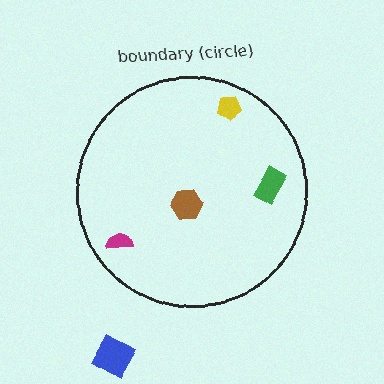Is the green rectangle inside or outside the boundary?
Inside.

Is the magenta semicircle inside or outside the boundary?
Inside.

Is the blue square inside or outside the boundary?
Outside.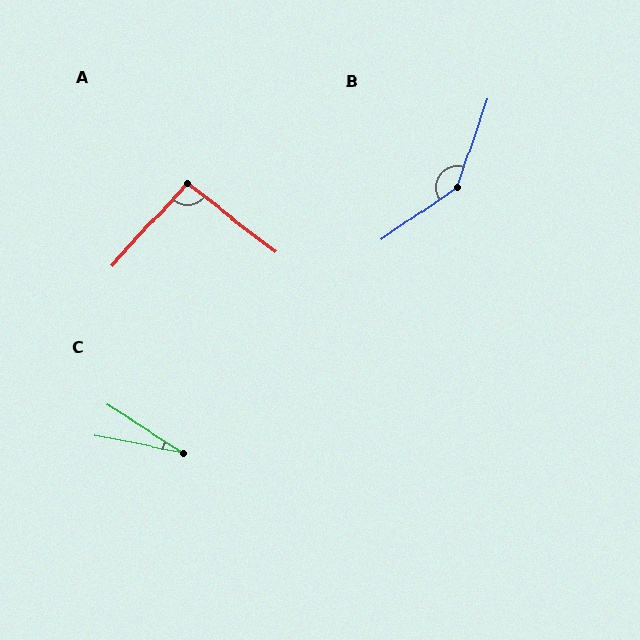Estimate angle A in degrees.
Approximately 95 degrees.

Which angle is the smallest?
C, at approximately 21 degrees.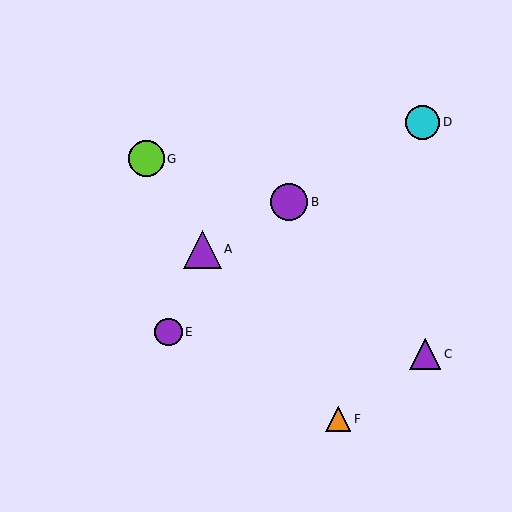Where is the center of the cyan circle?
The center of the cyan circle is at (423, 122).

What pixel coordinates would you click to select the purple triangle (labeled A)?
Click at (202, 249) to select the purple triangle A.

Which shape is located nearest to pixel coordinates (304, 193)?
The purple circle (labeled B) at (289, 202) is nearest to that location.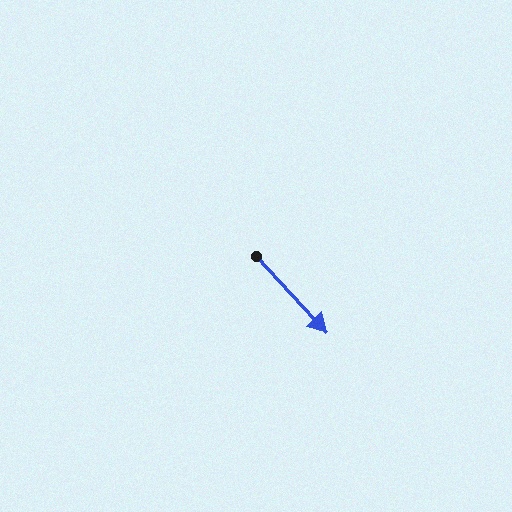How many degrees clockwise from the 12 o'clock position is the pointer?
Approximately 137 degrees.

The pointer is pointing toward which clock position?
Roughly 5 o'clock.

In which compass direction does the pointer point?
Southeast.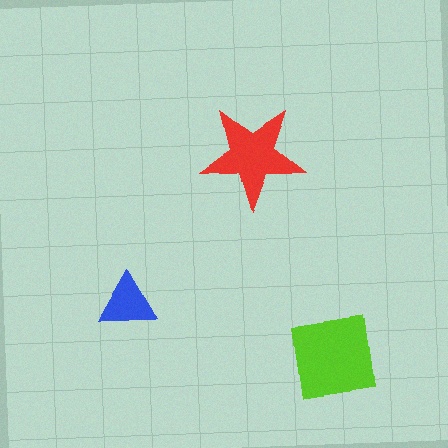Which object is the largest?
The lime square.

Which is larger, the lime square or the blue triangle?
The lime square.